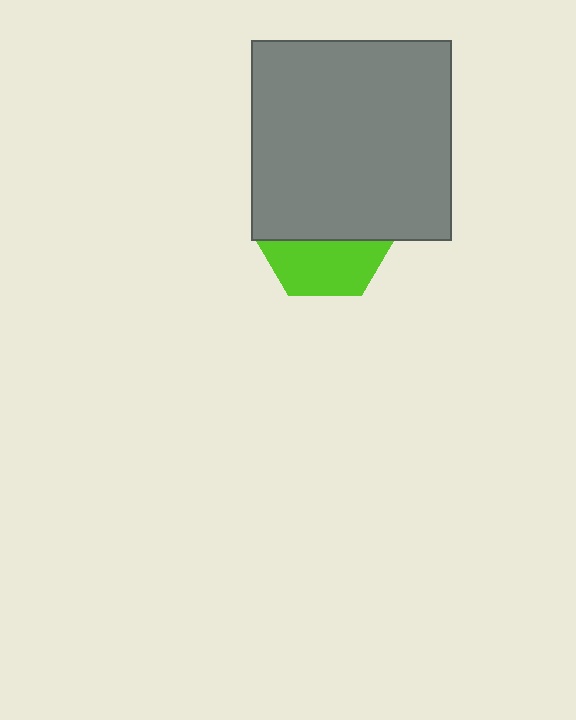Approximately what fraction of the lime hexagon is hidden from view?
Roughly 60% of the lime hexagon is hidden behind the gray square.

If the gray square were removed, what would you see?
You would see the complete lime hexagon.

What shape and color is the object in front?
The object in front is a gray square.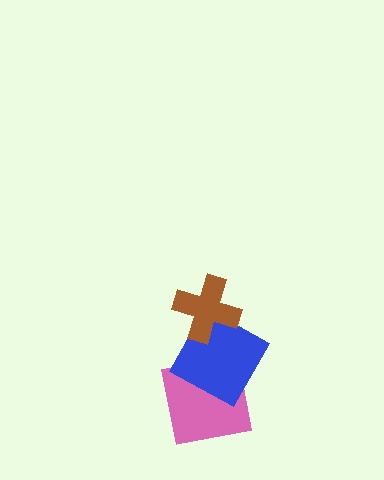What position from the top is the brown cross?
The brown cross is 1st from the top.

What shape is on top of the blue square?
The brown cross is on top of the blue square.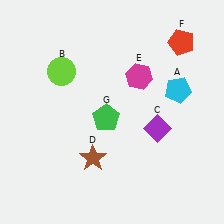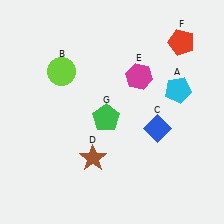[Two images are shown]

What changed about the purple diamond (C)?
In Image 1, C is purple. In Image 2, it changed to blue.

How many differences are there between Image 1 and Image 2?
There is 1 difference between the two images.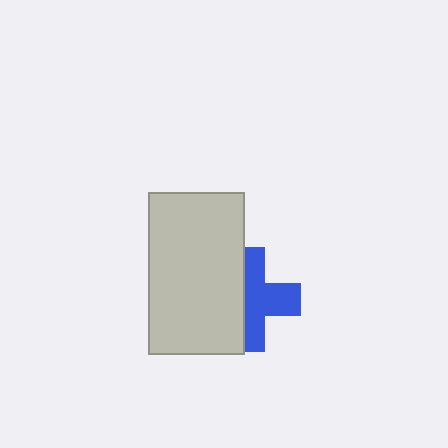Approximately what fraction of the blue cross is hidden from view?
Roughly 45% of the blue cross is hidden behind the light gray rectangle.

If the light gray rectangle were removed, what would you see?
You would see the complete blue cross.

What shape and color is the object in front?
The object in front is a light gray rectangle.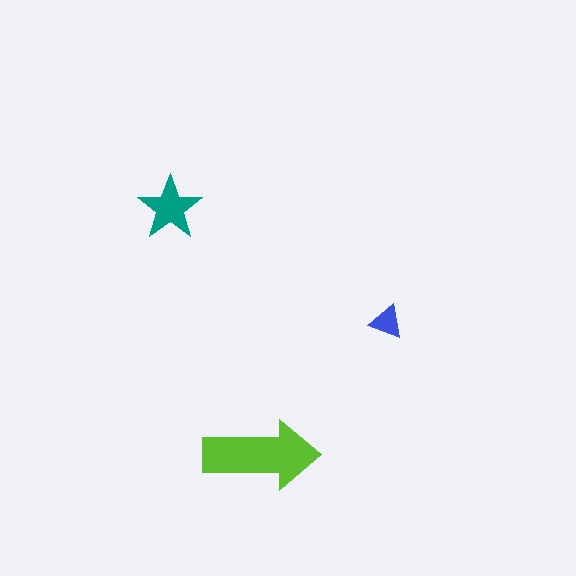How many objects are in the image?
There are 3 objects in the image.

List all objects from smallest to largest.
The blue triangle, the teal star, the lime arrow.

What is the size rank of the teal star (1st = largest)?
2nd.